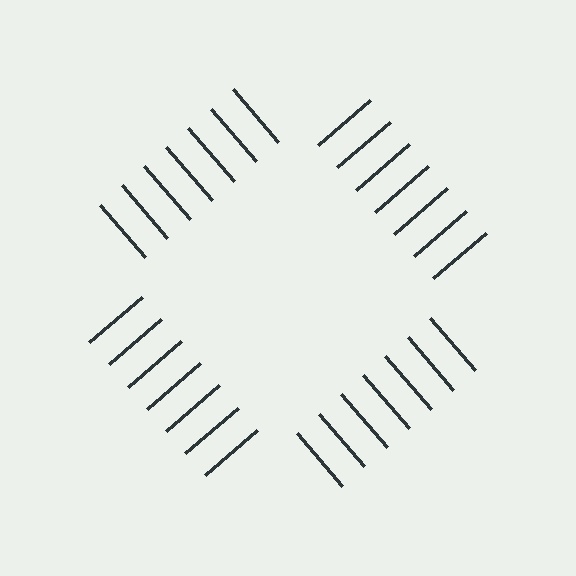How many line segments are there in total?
28 — 7 along each of the 4 edges.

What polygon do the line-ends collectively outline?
An illusory square — the line segments terminate on its edges but no continuous stroke is drawn.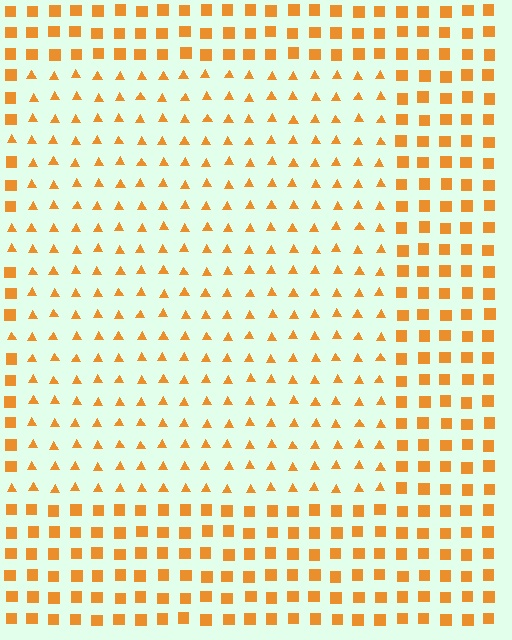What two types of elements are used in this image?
The image uses triangles inside the rectangle region and squares outside it.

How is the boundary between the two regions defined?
The boundary is defined by a change in element shape: triangles inside vs. squares outside. All elements share the same color and spacing.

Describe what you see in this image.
The image is filled with small orange elements arranged in a uniform grid. A rectangle-shaped region contains triangles, while the surrounding area contains squares. The boundary is defined purely by the change in element shape.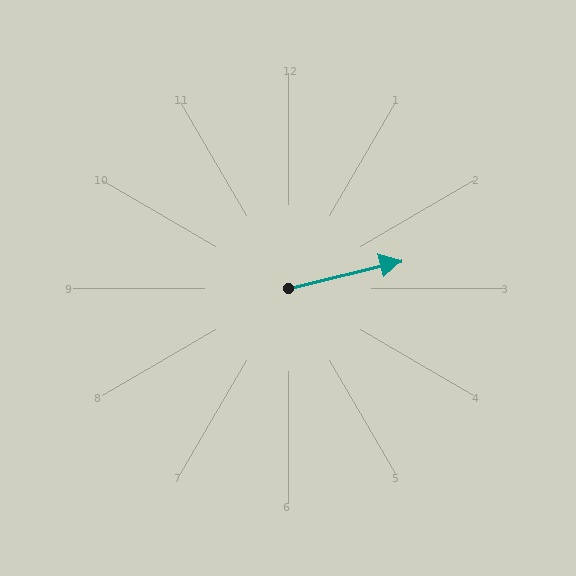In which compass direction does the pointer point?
East.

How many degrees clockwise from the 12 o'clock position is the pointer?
Approximately 76 degrees.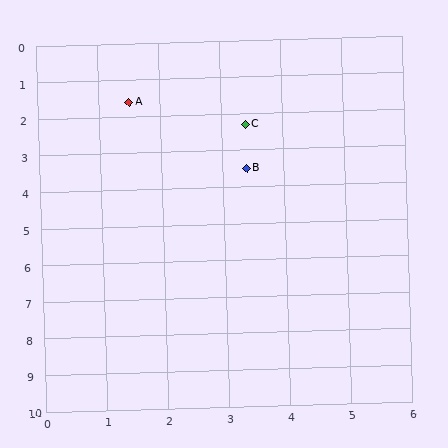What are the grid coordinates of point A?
Point A is at approximately (1.5, 1.6).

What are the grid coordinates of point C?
Point C is at approximately (3.4, 2.3).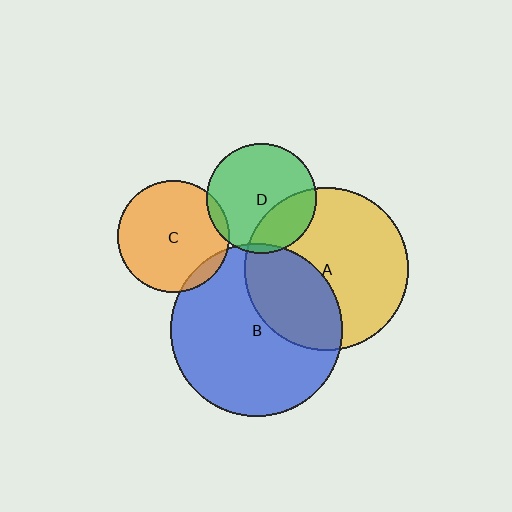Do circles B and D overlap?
Yes.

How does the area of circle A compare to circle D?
Approximately 2.2 times.